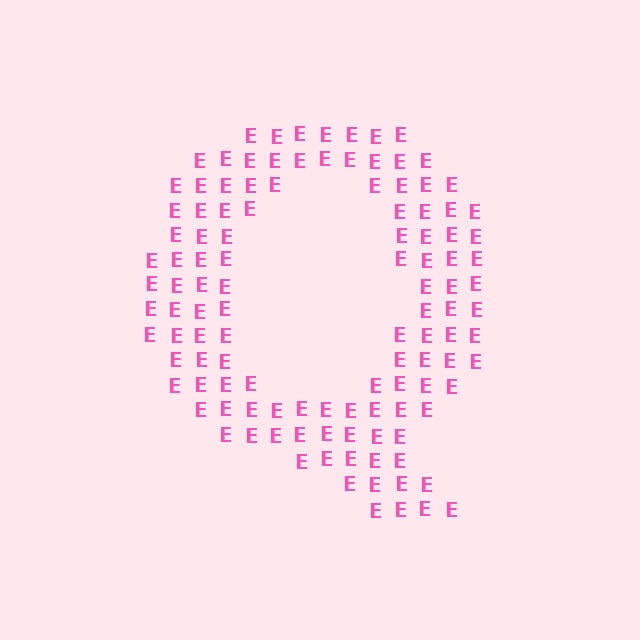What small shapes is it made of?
It is made of small letter E's.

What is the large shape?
The large shape is the letter Q.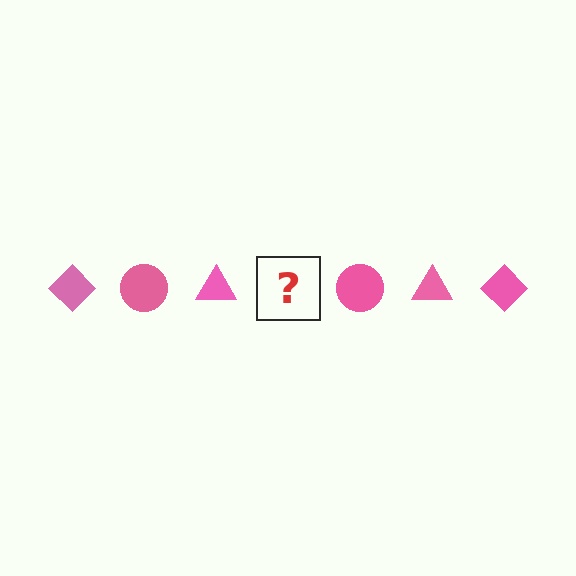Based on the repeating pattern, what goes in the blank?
The blank should be a pink diamond.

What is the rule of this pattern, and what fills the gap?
The rule is that the pattern cycles through diamond, circle, triangle shapes in pink. The gap should be filled with a pink diamond.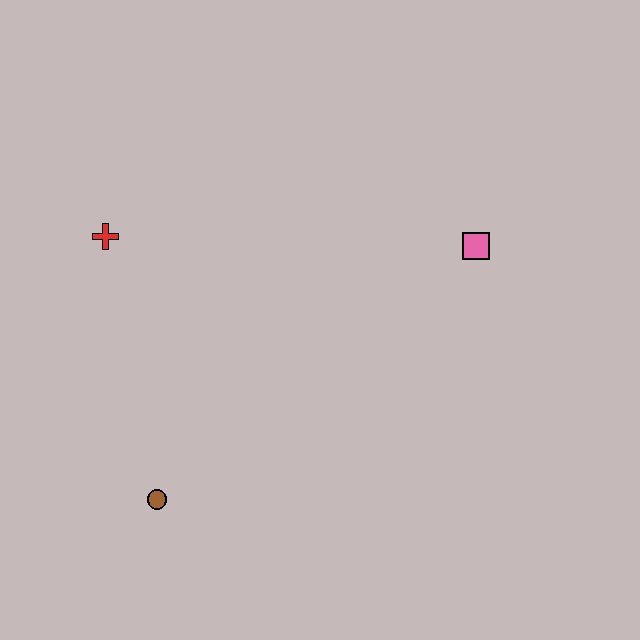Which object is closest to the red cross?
The brown circle is closest to the red cross.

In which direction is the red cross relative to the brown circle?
The red cross is above the brown circle.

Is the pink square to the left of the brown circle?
No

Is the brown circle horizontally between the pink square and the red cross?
Yes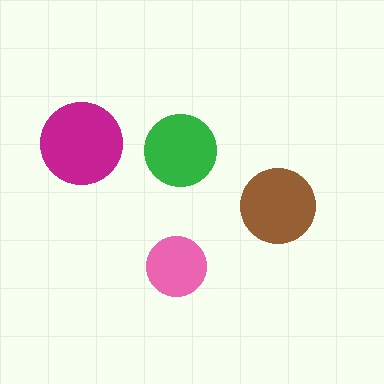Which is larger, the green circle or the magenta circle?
The magenta one.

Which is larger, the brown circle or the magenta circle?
The magenta one.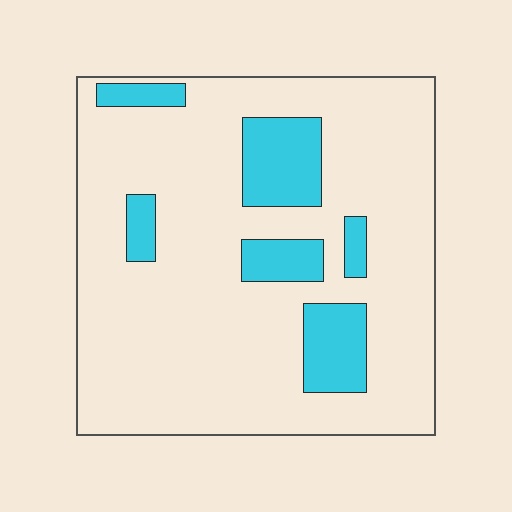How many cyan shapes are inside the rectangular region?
6.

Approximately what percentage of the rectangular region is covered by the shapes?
Approximately 15%.